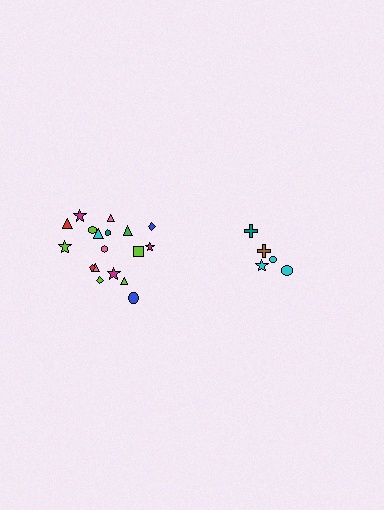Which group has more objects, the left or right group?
The left group.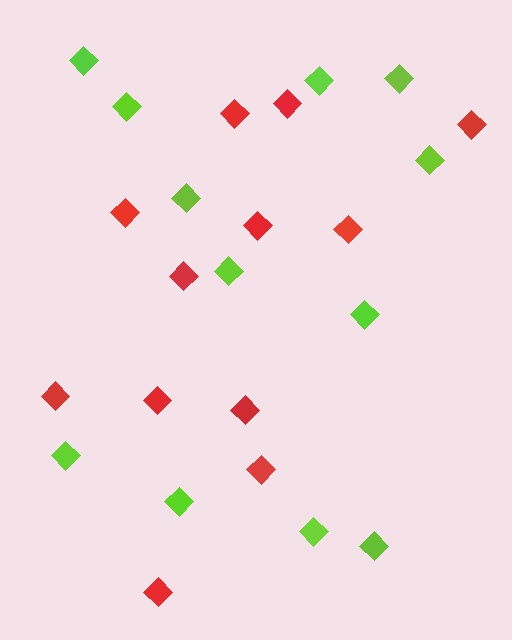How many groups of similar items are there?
There are 2 groups: one group of lime diamonds (12) and one group of red diamonds (12).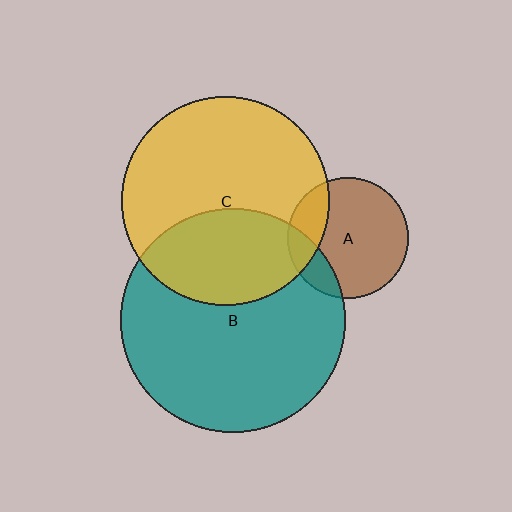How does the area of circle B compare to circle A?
Approximately 3.5 times.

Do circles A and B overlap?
Yes.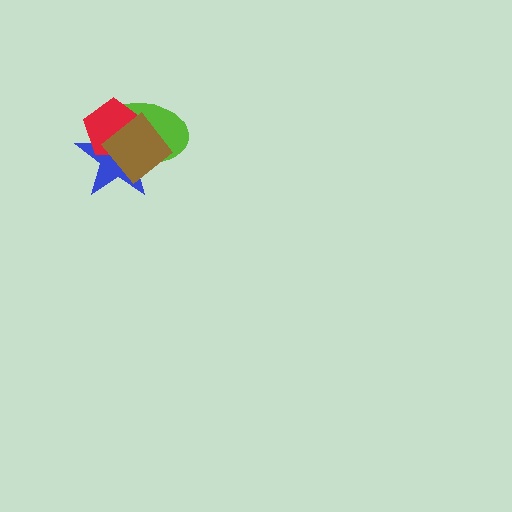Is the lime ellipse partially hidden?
Yes, it is partially covered by another shape.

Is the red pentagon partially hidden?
Yes, it is partially covered by another shape.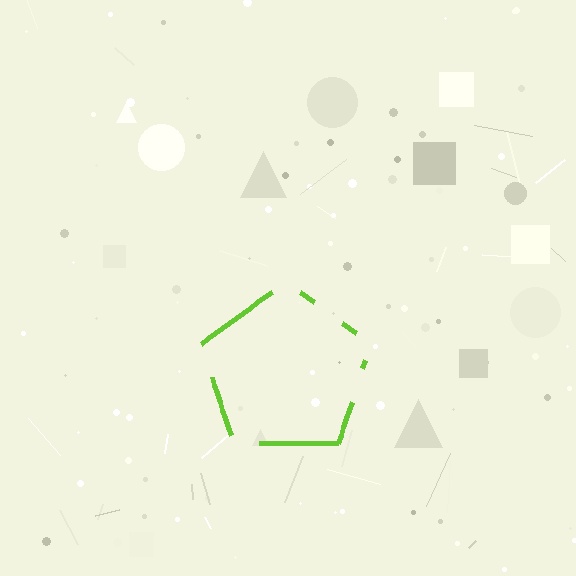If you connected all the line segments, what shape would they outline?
They would outline a pentagon.